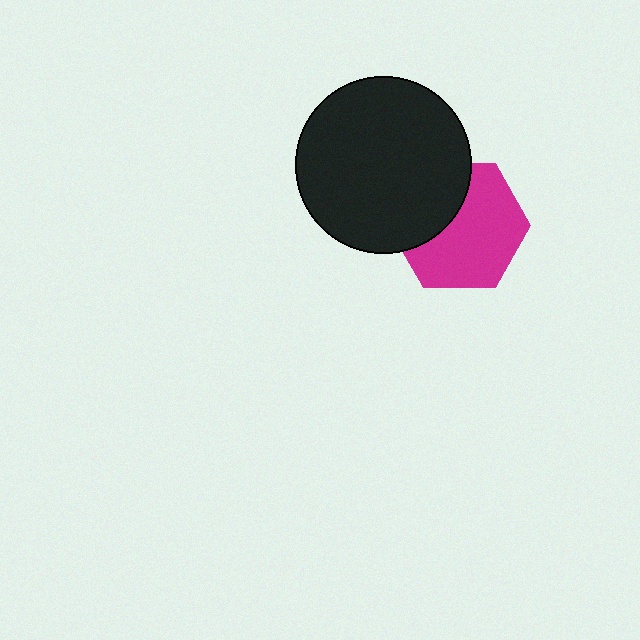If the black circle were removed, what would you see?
You would see the complete magenta hexagon.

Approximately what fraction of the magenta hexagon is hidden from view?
Roughly 35% of the magenta hexagon is hidden behind the black circle.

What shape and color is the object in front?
The object in front is a black circle.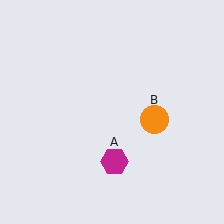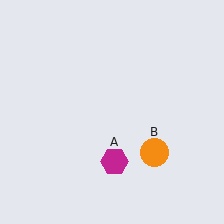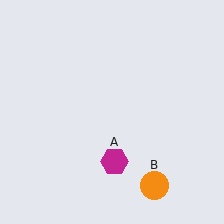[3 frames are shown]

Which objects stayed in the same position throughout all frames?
Magenta hexagon (object A) remained stationary.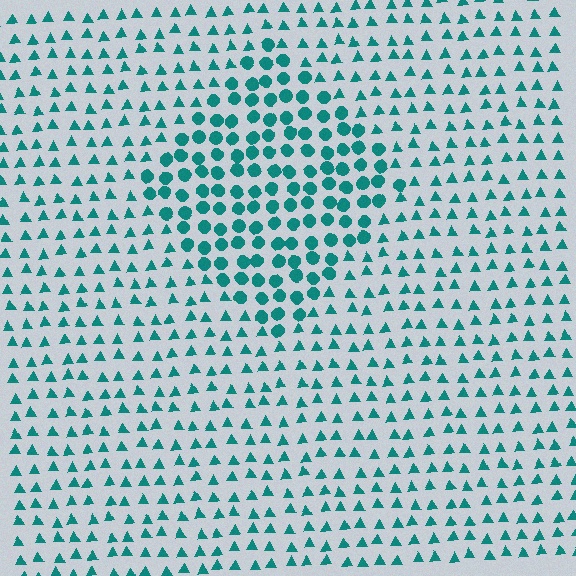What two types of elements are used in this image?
The image uses circles inside the diamond region and triangles outside it.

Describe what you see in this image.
The image is filled with small teal elements arranged in a uniform grid. A diamond-shaped region contains circles, while the surrounding area contains triangles. The boundary is defined purely by the change in element shape.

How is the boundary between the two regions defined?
The boundary is defined by a change in element shape: circles inside vs. triangles outside. All elements share the same color and spacing.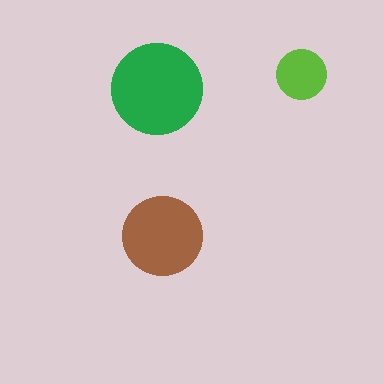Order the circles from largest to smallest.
the green one, the brown one, the lime one.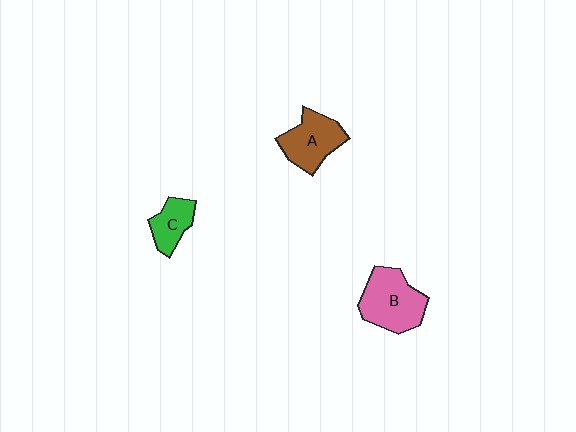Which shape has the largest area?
Shape B (pink).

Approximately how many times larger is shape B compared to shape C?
Approximately 1.9 times.